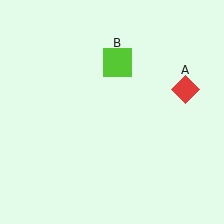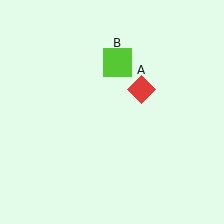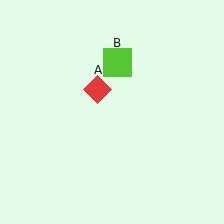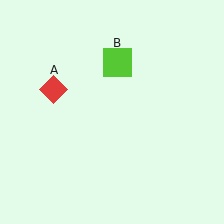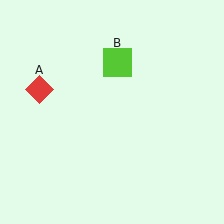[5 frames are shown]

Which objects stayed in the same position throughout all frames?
Lime square (object B) remained stationary.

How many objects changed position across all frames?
1 object changed position: red diamond (object A).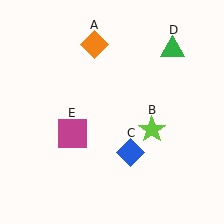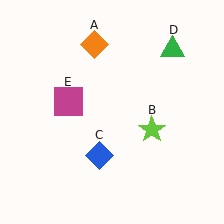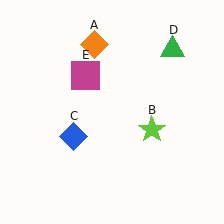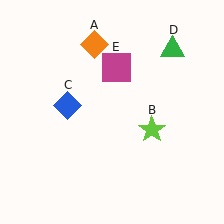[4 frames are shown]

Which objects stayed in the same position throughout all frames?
Orange diamond (object A) and lime star (object B) and green triangle (object D) remained stationary.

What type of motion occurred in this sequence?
The blue diamond (object C), magenta square (object E) rotated clockwise around the center of the scene.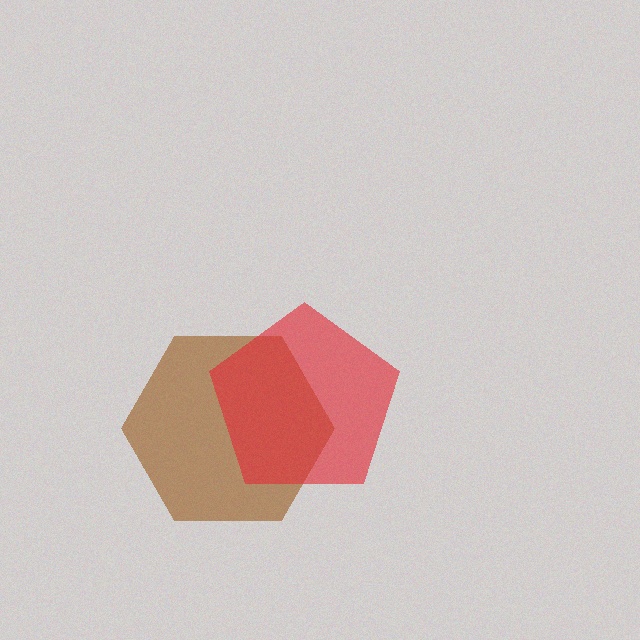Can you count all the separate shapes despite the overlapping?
Yes, there are 2 separate shapes.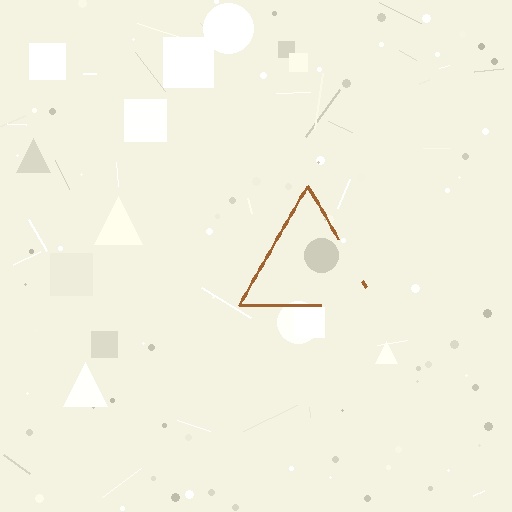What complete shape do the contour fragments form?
The contour fragments form a triangle.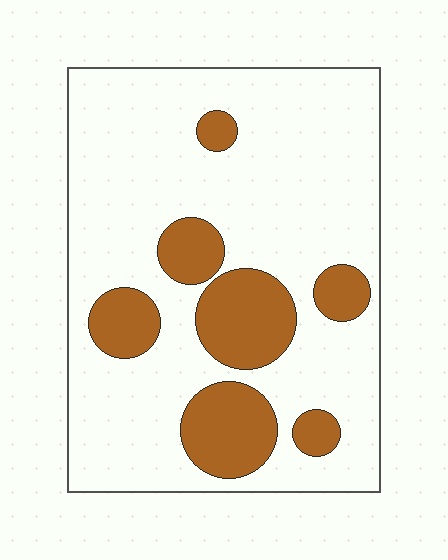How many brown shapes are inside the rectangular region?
7.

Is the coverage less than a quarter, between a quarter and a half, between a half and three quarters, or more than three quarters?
Less than a quarter.